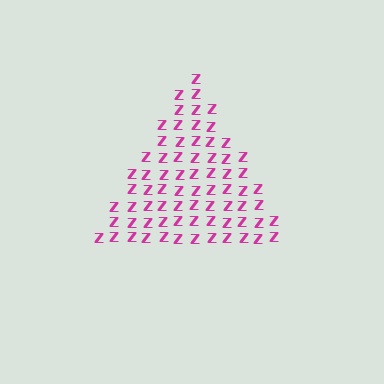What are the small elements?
The small elements are letter Z's.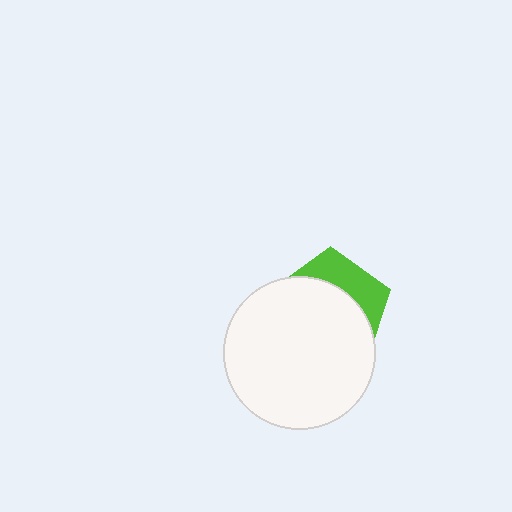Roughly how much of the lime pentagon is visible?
A small part of it is visible (roughly 31%).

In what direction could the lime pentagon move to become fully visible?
The lime pentagon could move up. That would shift it out from behind the white circle entirely.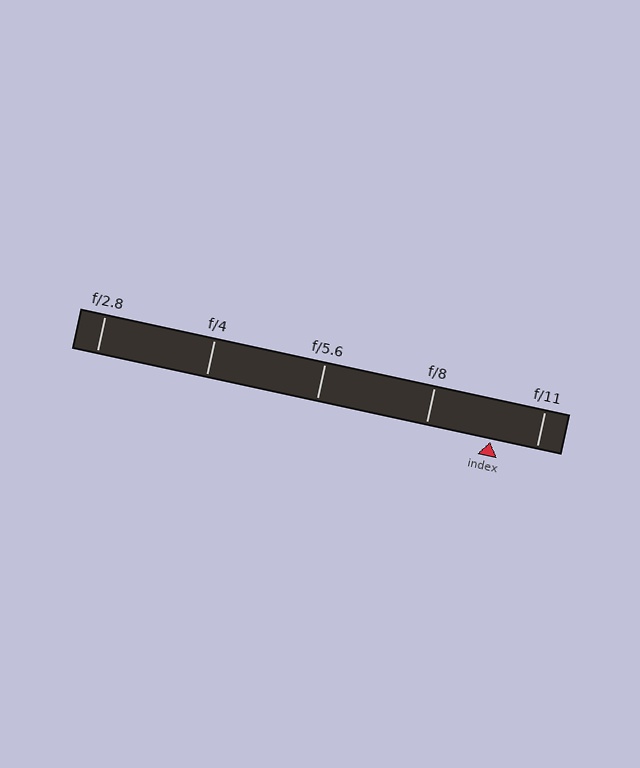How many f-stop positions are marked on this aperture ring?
There are 5 f-stop positions marked.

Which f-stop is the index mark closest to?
The index mark is closest to f/11.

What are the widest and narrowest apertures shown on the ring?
The widest aperture shown is f/2.8 and the narrowest is f/11.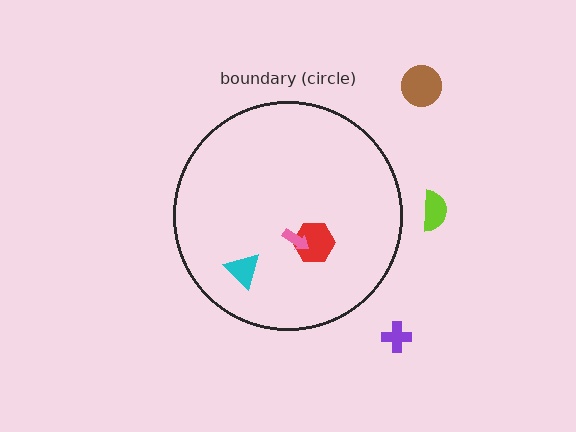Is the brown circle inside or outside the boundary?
Outside.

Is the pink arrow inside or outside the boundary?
Inside.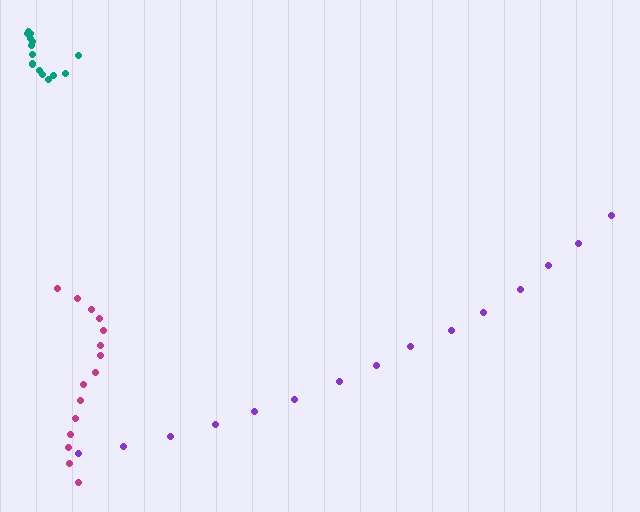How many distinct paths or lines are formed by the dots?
There are 3 distinct paths.